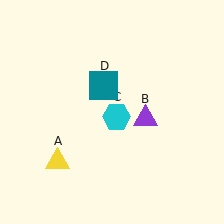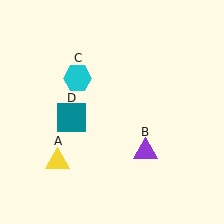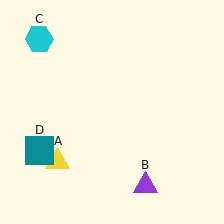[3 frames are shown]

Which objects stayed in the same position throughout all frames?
Yellow triangle (object A) remained stationary.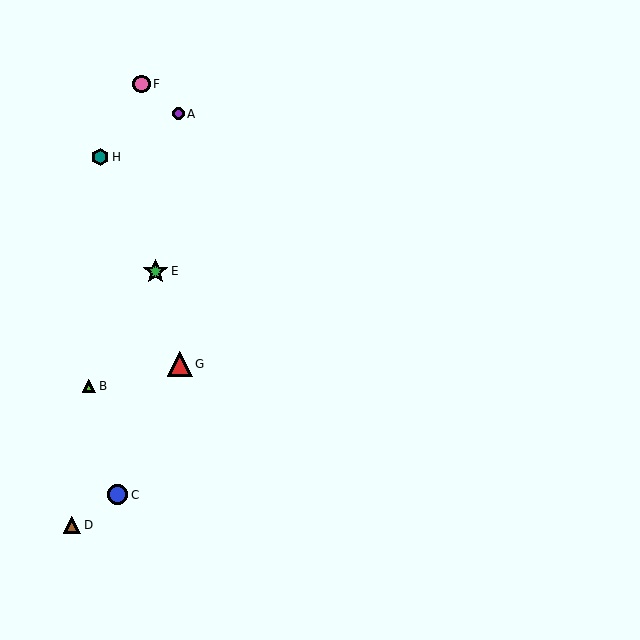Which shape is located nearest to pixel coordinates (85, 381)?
The lime triangle (labeled B) at (89, 386) is nearest to that location.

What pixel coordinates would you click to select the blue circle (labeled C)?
Click at (118, 495) to select the blue circle C.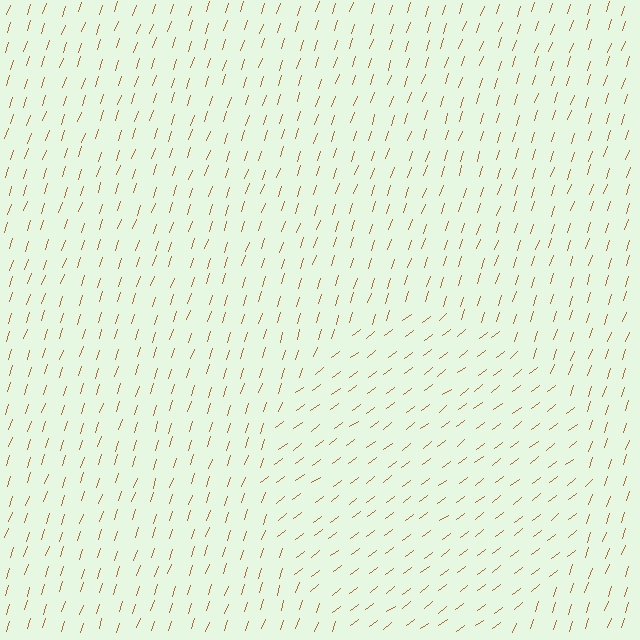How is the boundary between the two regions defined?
The boundary is defined purely by a change in line orientation (approximately 34 degrees difference). All lines are the same color and thickness.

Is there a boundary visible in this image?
Yes, there is a texture boundary formed by a change in line orientation.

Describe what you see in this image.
The image is filled with small brown line segments. A circle region in the image has lines oriented differently from the surrounding lines, creating a visible texture boundary.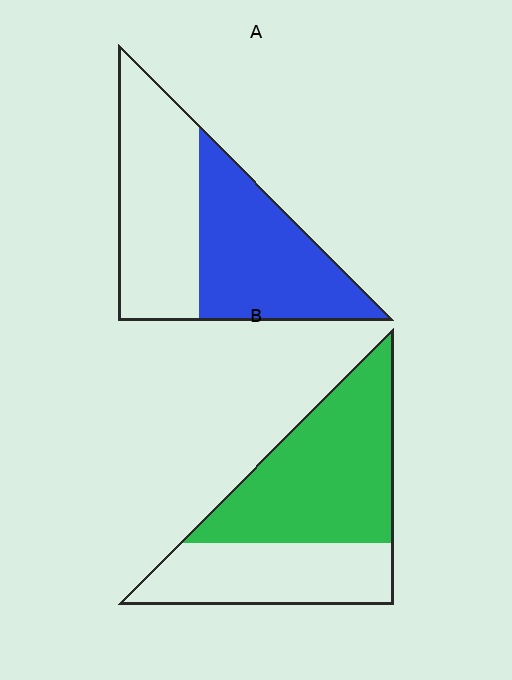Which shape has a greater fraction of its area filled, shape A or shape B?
Shape B.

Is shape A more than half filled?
Roughly half.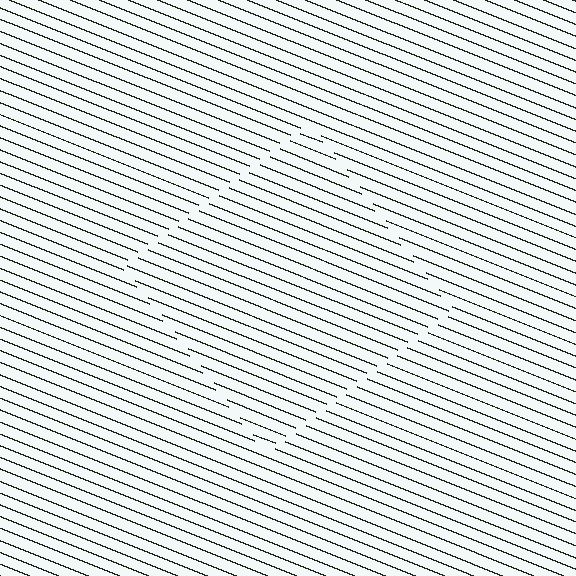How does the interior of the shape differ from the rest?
The interior of the shape contains the same grating, shifted by half a period — the contour is defined by the phase discontinuity where line-ends from the inner and outer gratings abut.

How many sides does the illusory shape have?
4 sides — the line-ends trace a square.